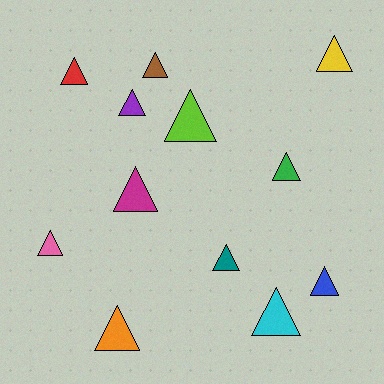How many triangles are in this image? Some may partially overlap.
There are 12 triangles.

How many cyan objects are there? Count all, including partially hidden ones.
There is 1 cyan object.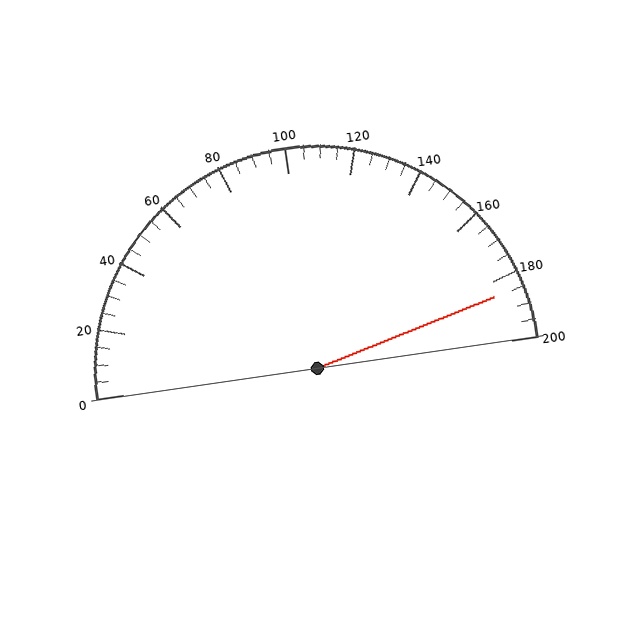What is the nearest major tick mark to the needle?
The nearest major tick mark is 180.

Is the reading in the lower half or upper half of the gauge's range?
The reading is in the upper half of the range (0 to 200).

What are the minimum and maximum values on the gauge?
The gauge ranges from 0 to 200.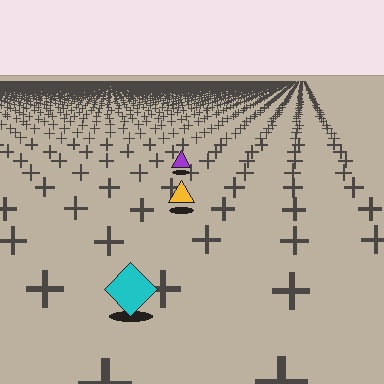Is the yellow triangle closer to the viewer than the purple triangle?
Yes. The yellow triangle is closer — you can tell from the texture gradient: the ground texture is coarser near it.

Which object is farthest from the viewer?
The purple triangle is farthest from the viewer. It appears smaller and the ground texture around it is denser.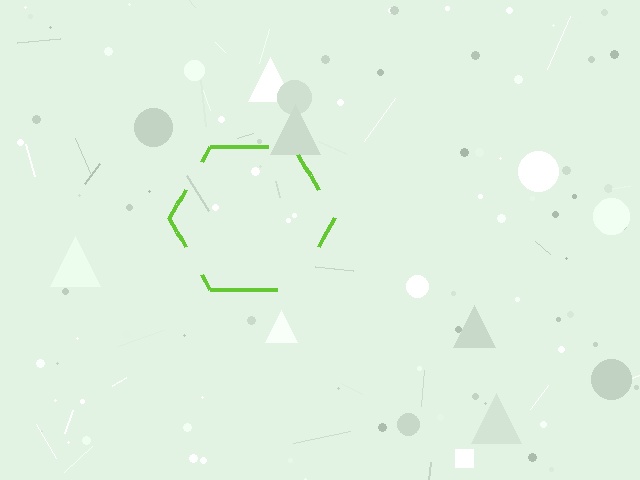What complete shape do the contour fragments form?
The contour fragments form a hexagon.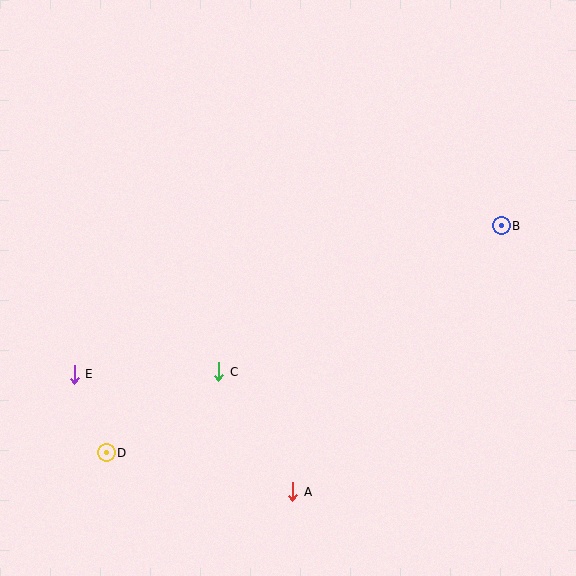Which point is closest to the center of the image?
Point C at (219, 372) is closest to the center.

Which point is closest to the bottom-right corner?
Point A is closest to the bottom-right corner.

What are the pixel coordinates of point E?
Point E is at (74, 374).